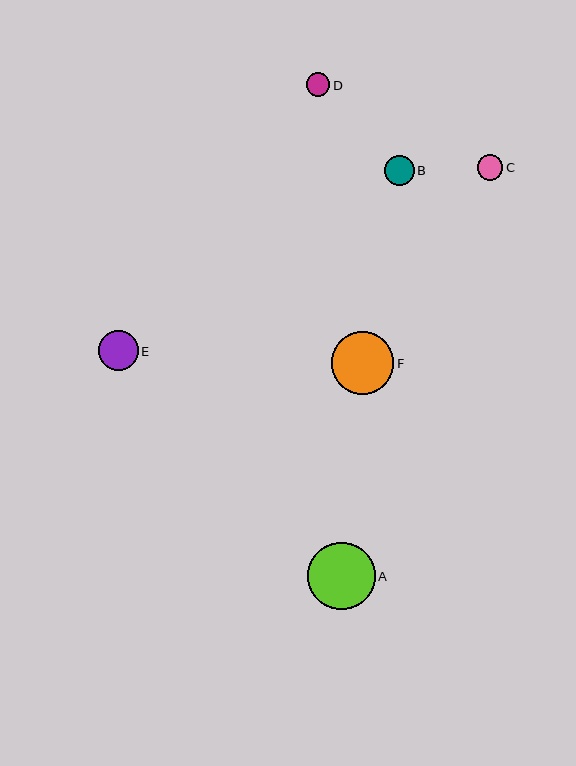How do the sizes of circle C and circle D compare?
Circle C and circle D are approximately the same size.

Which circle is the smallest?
Circle D is the smallest with a size of approximately 23 pixels.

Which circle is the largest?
Circle A is the largest with a size of approximately 67 pixels.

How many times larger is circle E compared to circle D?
Circle E is approximately 1.7 times the size of circle D.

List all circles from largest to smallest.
From largest to smallest: A, F, E, B, C, D.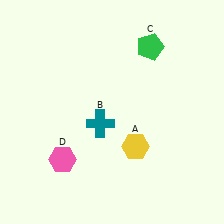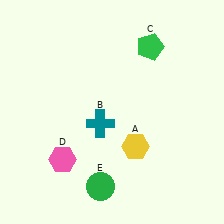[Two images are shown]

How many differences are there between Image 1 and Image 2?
There is 1 difference between the two images.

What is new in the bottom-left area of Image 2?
A green circle (E) was added in the bottom-left area of Image 2.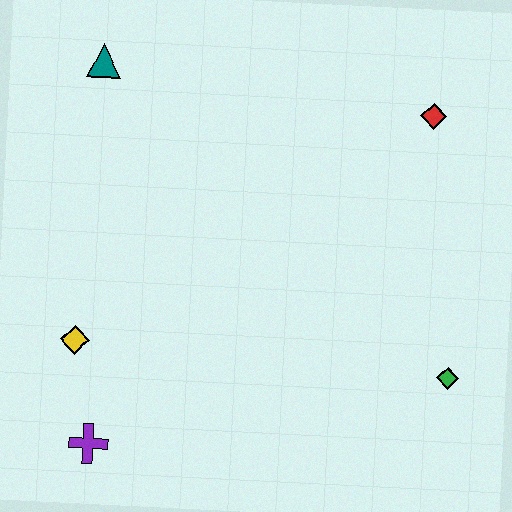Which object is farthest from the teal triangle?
The green diamond is farthest from the teal triangle.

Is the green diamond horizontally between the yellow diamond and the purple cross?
No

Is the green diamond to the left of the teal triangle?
No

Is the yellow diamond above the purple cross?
Yes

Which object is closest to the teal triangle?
The yellow diamond is closest to the teal triangle.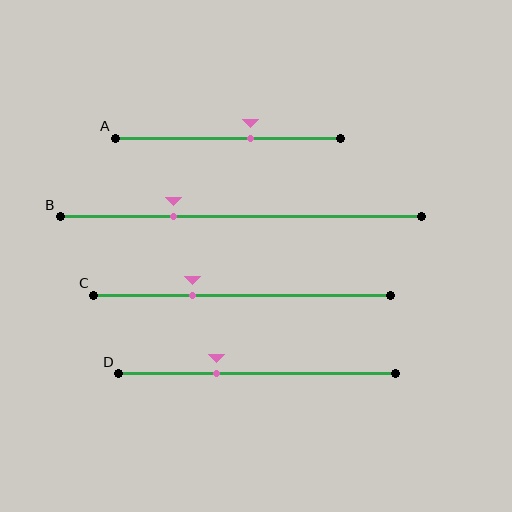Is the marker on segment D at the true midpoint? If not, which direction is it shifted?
No, the marker on segment D is shifted to the left by about 15% of the segment length.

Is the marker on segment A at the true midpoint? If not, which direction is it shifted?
No, the marker on segment A is shifted to the right by about 10% of the segment length.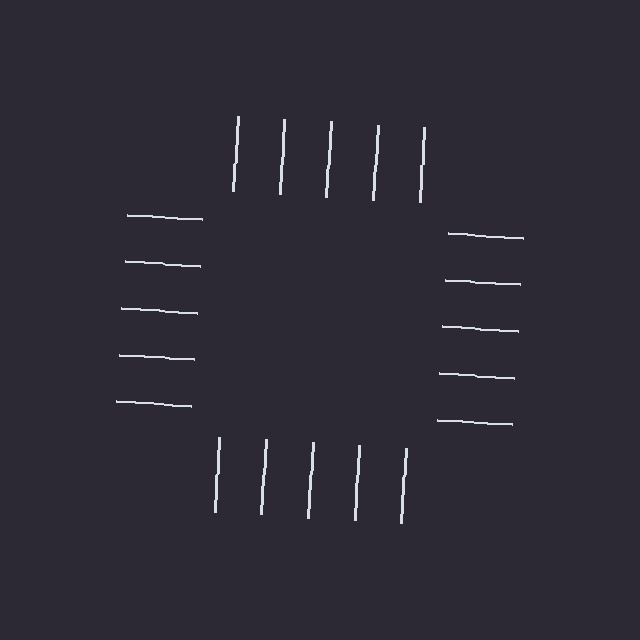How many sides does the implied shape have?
4 sides — the line-ends trace a square.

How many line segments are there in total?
20 — 5 along each of the 4 edges.